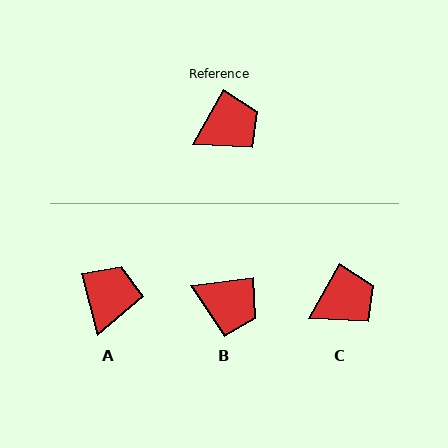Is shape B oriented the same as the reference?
No, it is off by about 53 degrees.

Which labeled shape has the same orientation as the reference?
C.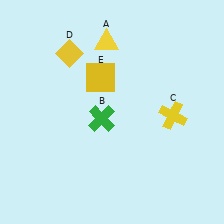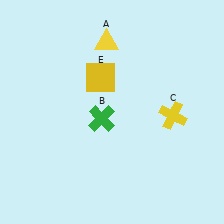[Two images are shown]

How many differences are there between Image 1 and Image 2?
There is 1 difference between the two images.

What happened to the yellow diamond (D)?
The yellow diamond (D) was removed in Image 2. It was in the top-left area of Image 1.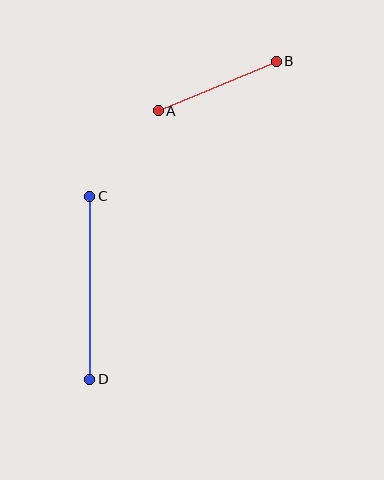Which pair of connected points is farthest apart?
Points C and D are farthest apart.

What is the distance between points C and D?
The distance is approximately 183 pixels.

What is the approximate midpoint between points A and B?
The midpoint is at approximately (217, 86) pixels.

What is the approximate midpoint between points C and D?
The midpoint is at approximately (90, 288) pixels.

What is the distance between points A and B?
The distance is approximately 128 pixels.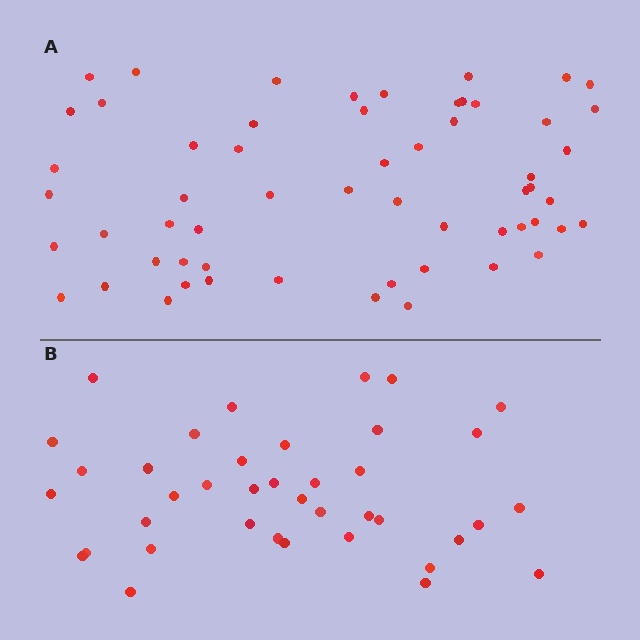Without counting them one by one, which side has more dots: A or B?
Region A (the top region) has more dots.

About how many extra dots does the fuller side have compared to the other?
Region A has approximately 20 more dots than region B.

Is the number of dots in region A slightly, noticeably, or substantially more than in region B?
Region A has substantially more. The ratio is roughly 1.5 to 1.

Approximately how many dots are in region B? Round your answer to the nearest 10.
About 40 dots. (The exact count is 39, which rounds to 40.)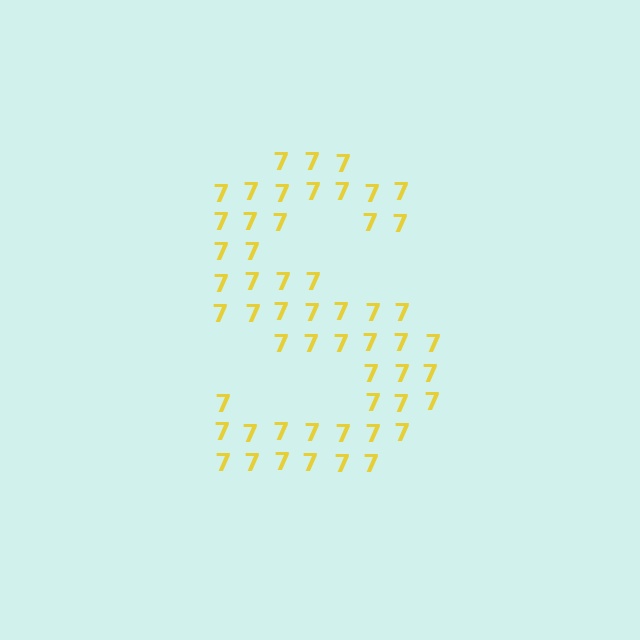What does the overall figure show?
The overall figure shows the letter S.